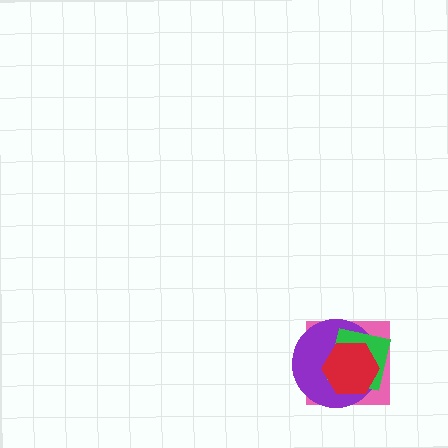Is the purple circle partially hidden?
Yes, it is partially covered by another shape.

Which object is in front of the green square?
The red hexagon is in front of the green square.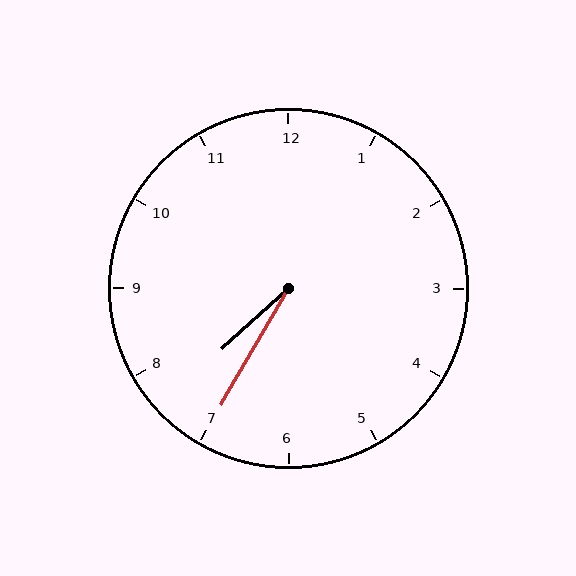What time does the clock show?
7:35.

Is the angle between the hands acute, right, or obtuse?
It is acute.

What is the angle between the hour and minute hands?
Approximately 18 degrees.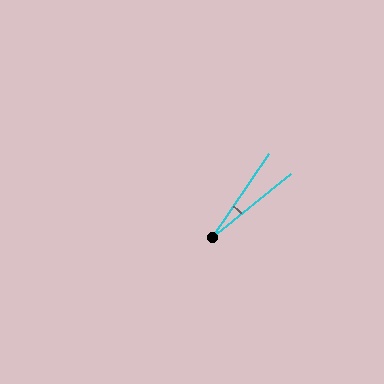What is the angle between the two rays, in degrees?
Approximately 17 degrees.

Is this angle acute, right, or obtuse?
It is acute.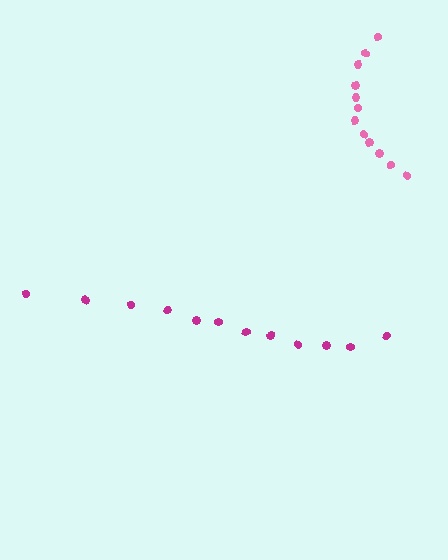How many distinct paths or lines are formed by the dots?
There are 2 distinct paths.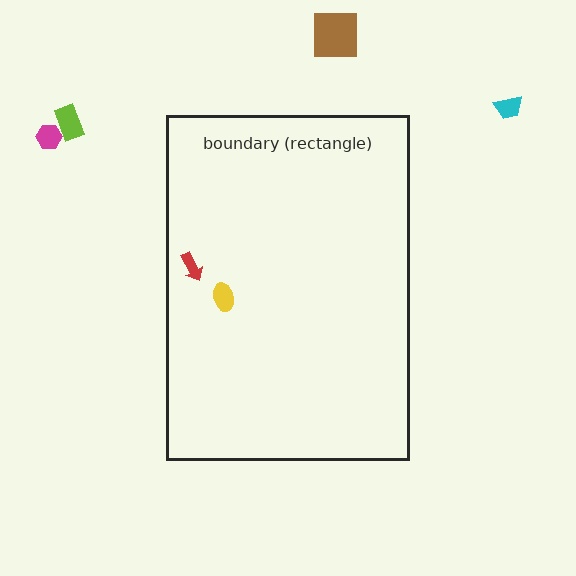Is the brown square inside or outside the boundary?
Outside.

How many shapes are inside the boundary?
2 inside, 4 outside.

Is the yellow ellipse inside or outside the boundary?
Inside.